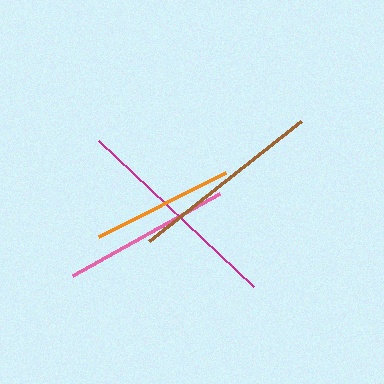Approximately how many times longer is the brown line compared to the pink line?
The brown line is approximately 1.2 times the length of the pink line.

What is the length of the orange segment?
The orange segment is approximately 143 pixels long.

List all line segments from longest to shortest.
From longest to shortest: magenta, brown, pink, orange.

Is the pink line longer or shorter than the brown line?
The brown line is longer than the pink line.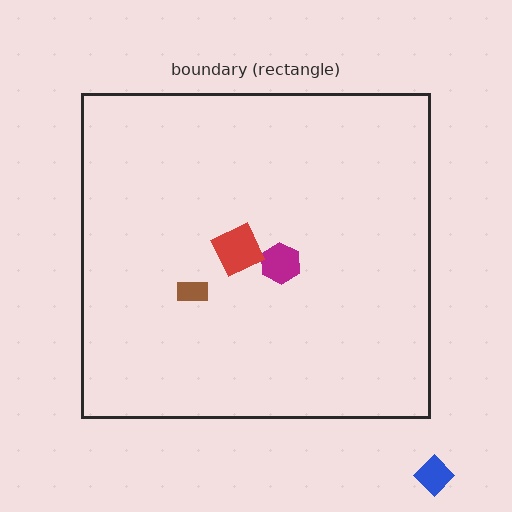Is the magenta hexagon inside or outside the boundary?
Inside.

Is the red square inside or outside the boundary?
Inside.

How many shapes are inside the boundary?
3 inside, 1 outside.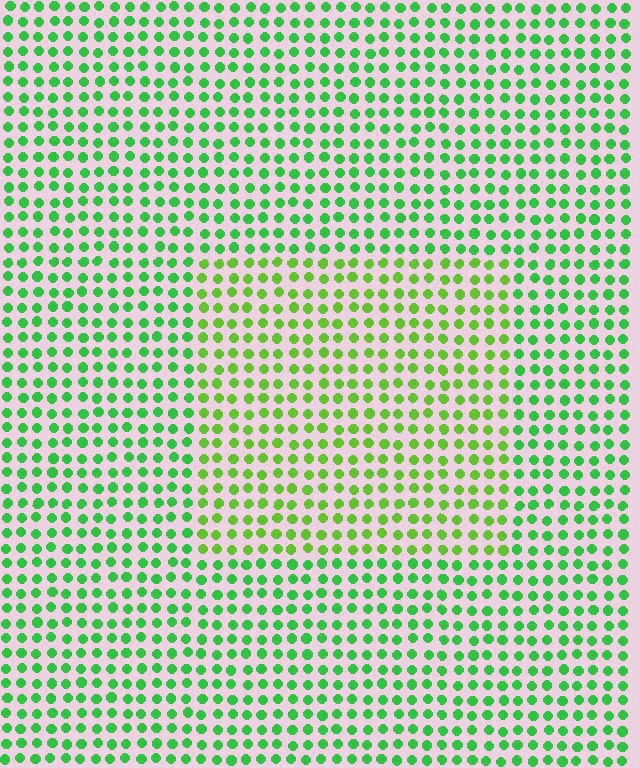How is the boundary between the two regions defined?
The boundary is defined purely by a slight shift in hue (about 27 degrees). Spacing, size, and orientation are identical on both sides.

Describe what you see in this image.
The image is filled with small green elements in a uniform arrangement. A rectangle-shaped region is visible where the elements are tinted to a slightly different hue, forming a subtle color boundary.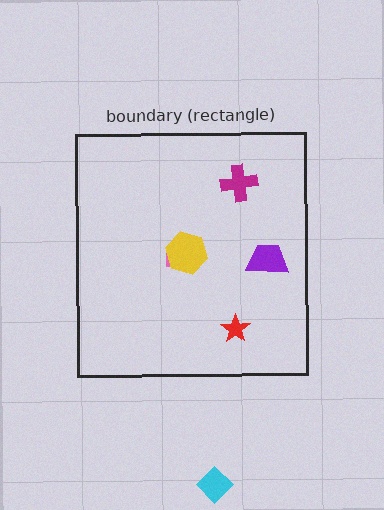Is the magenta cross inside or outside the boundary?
Inside.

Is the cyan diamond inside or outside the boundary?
Outside.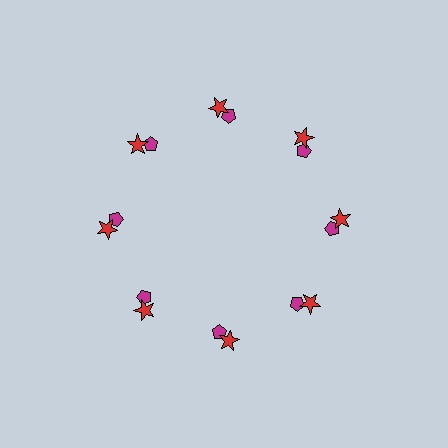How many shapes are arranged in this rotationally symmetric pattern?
There are 16 shapes, arranged in 8 groups of 2.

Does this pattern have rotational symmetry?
Yes, this pattern has 8-fold rotational symmetry. It looks the same after rotating 45 degrees around the center.